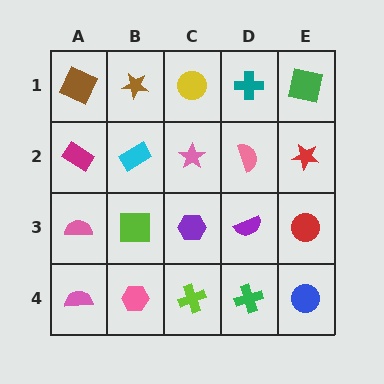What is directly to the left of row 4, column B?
A pink semicircle.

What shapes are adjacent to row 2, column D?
A teal cross (row 1, column D), a purple semicircle (row 3, column D), a pink star (row 2, column C), a red star (row 2, column E).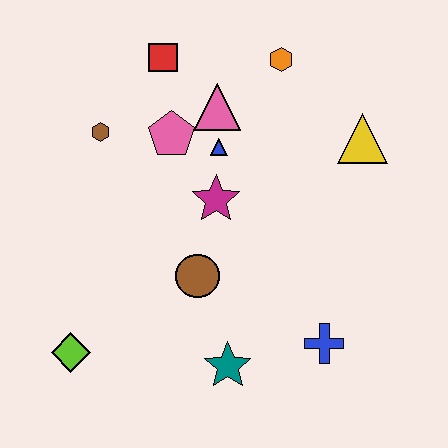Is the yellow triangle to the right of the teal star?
Yes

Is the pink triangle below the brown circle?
No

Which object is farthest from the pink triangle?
The lime diamond is farthest from the pink triangle.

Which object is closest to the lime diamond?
The brown circle is closest to the lime diamond.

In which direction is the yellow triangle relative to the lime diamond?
The yellow triangle is to the right of the lime diamond.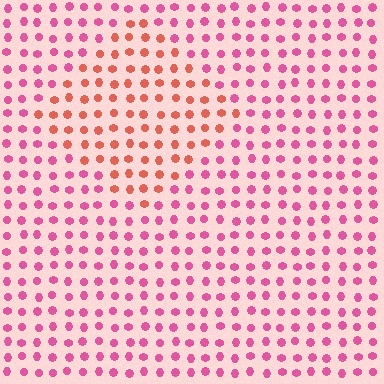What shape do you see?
I see a diamond.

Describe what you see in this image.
The image is filled with small pink elements in a uniform arrangement. A diamond-shaped region is visible where the elements are tinted to a slightly different hue, forming a subtle color boundary.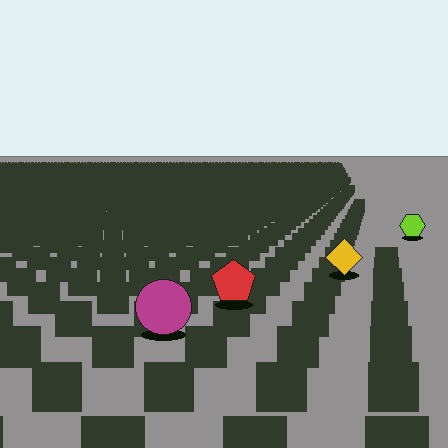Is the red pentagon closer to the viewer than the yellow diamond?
Yes. The red pentagon is closer — you can tell from the texture gradient: the ground texture is coarser near it.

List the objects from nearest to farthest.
From nearest to farthest: the magenta circle, the red pentagon, the yellow diamond, the lime hexagon.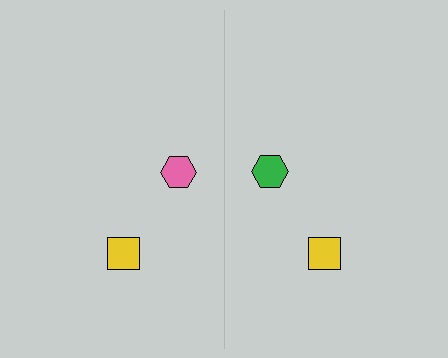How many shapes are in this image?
There are 4 shapes in this image.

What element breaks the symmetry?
The green hexagon on the right side breaks the symmetry — its mirror counterpart is pink.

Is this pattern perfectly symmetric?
No, the pattern is not perfectly symmetric. The green hexagon on the right side breaks the symmetry — its mirror counterpart is pink.